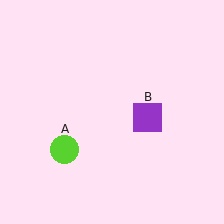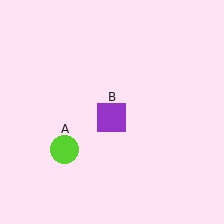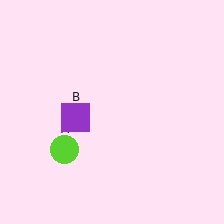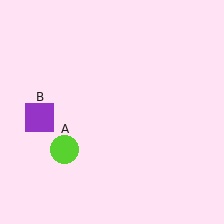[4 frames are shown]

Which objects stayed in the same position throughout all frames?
Lime circle (object A) remained stationary.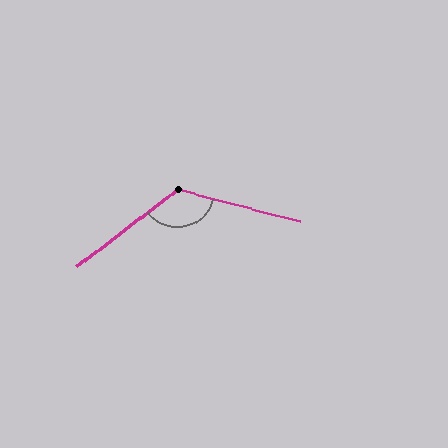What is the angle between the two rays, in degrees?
Approximately 128 degrees.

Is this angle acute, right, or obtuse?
It is obtuse.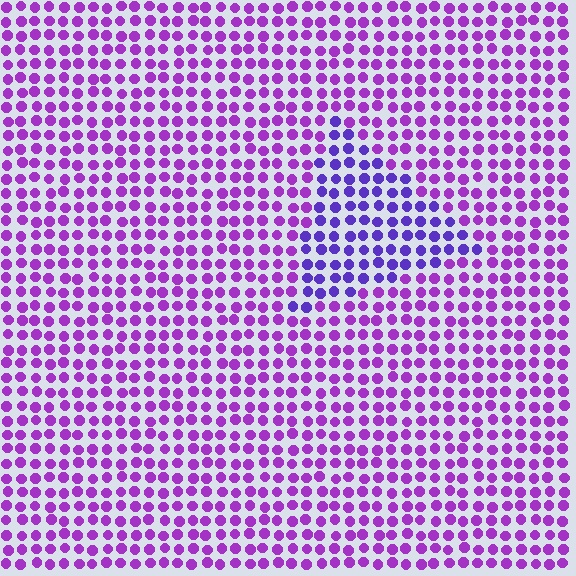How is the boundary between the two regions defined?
The boundary is defined purely by a slight shift in hue (about 30 degrees). Spacing, size, and orientation are identical on both sides.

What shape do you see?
I see a triangle.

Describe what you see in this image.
The image is filled with small purple elements in a uniform arrangement. A triangle-shaped region is visible where the elements are tinted to a slightly different hue, forming a subtle color boundary.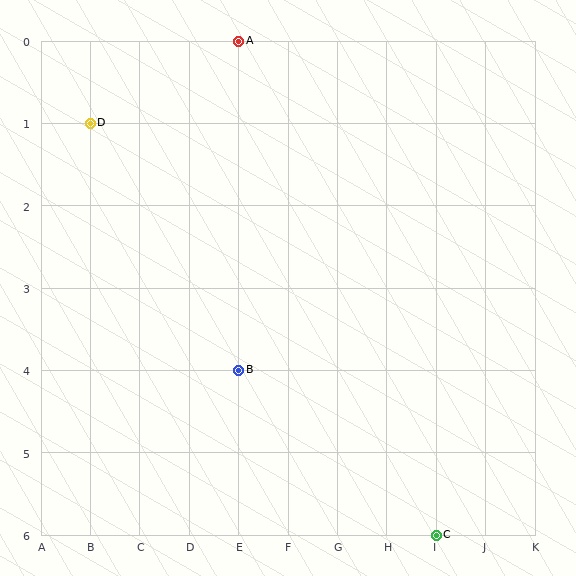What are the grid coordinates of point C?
Point C is at grid coordinates (I, 6).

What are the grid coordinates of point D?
Point D is at grid coordinates (B, 1).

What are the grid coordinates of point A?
Point A is at grid coordinates (E, 0).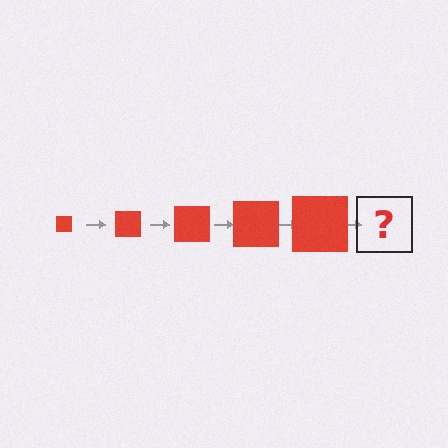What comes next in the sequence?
The next element should be a red square, larger than the previous one.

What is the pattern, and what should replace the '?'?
The pattern is that the square gets progressively larger each step. The '?' should be a red square, larger than the previous one.